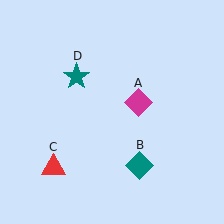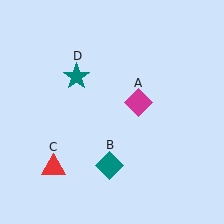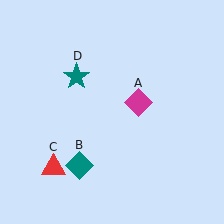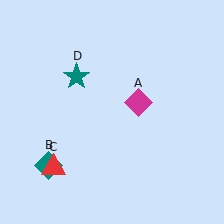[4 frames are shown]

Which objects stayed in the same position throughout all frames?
Magenta diamond (object A) and red triangle (object C) and teal star (object D) remained stationary.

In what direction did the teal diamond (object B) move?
The teal diamond (object B) moved left.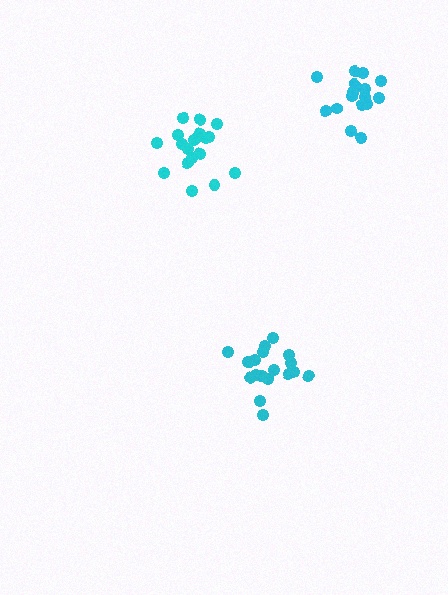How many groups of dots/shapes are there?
There are 3 groups.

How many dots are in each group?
Group 1: 19 dots, Group 2: 18 dots, Group 3: 17 dots (54 total).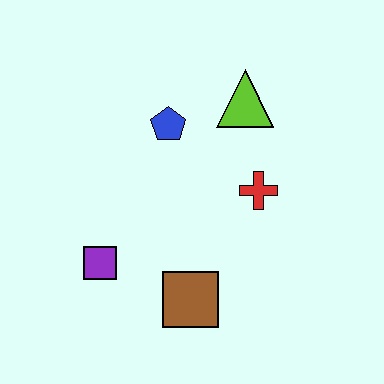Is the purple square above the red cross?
No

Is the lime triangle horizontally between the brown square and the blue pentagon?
No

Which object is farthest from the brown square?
The lime triangle is farthest from the brown square.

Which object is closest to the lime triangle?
The blue pentagon is closest to the lime triangle.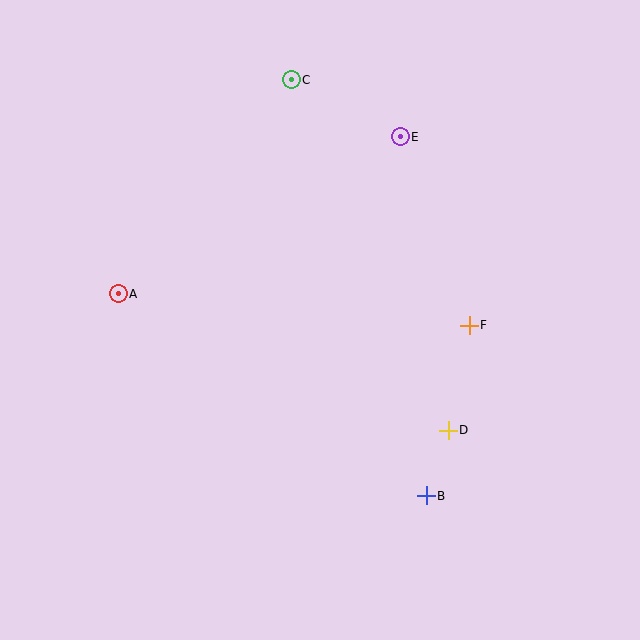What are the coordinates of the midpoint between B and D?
The midpoint between B and D is at (437, 463).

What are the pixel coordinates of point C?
Point C is at (291, 80).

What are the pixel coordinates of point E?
Point E is at (400, 137).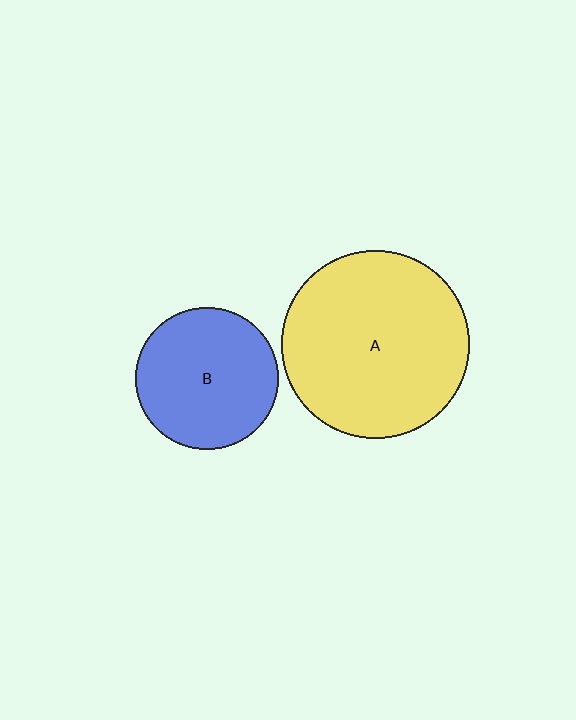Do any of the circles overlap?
No, none of the circles overlap.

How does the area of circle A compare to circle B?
Approximately 1.7 times.